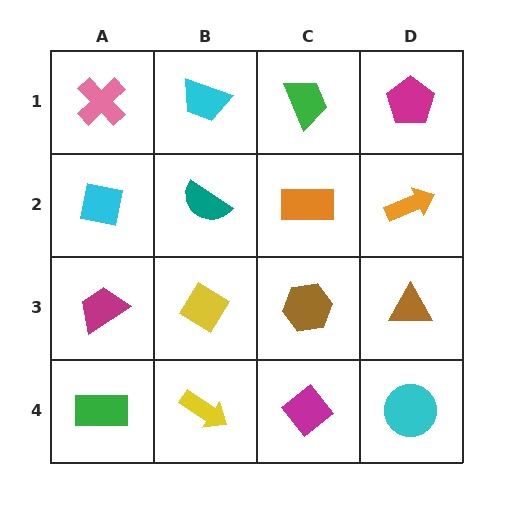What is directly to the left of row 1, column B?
A pink cross.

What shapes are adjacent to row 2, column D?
A magenta pentagon (row 1, column D), a brown triangle (row 3, column D), an orange rectangle (row 2, column C).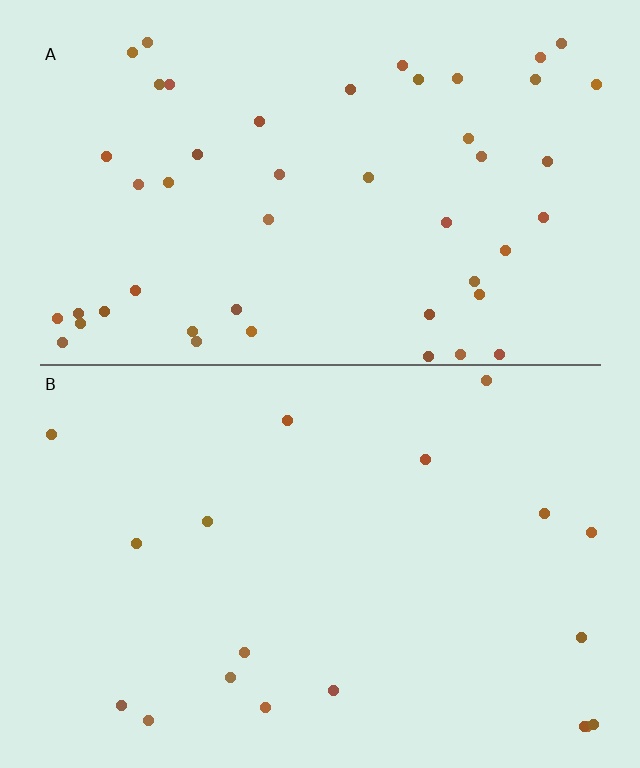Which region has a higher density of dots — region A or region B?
A (the top).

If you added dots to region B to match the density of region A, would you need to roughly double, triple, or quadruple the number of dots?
Approximately triple.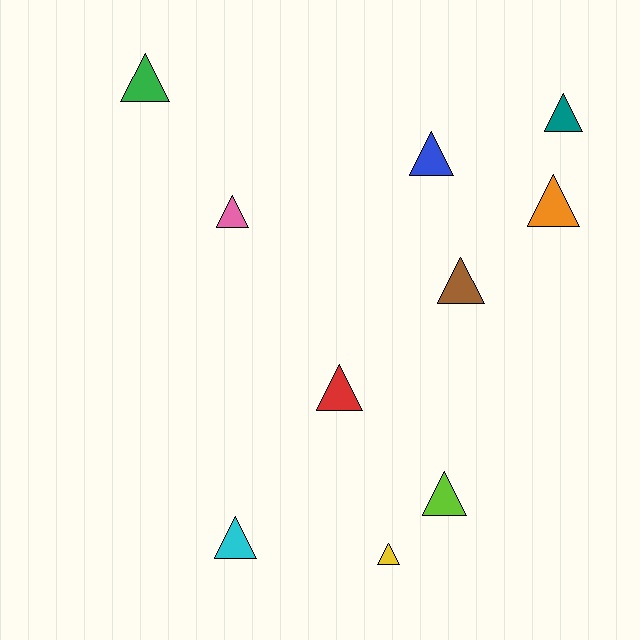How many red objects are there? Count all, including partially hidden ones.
There is 1 red object.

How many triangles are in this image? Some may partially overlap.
There are 10 triangles.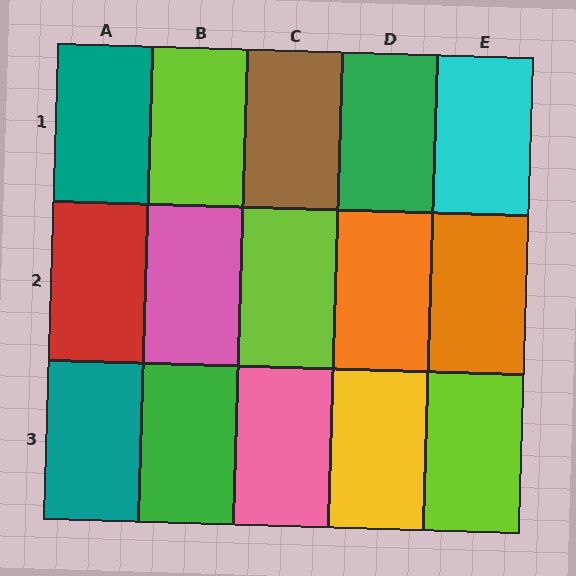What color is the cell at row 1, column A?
Teal.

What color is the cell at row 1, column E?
Cyan.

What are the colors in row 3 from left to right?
Teal, green, pink, yellow, lime.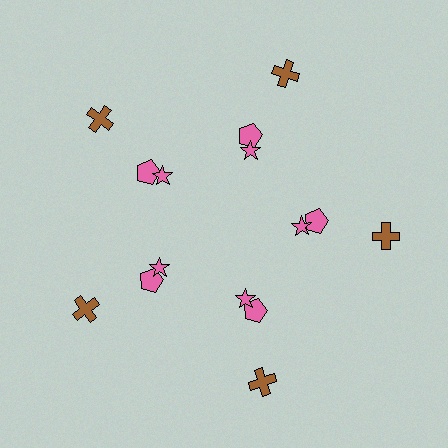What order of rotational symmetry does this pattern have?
This pattern has 5-fold rotational symmetry.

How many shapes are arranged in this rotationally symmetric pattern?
There are 15 shapes, arranged in 5 groups of 3.